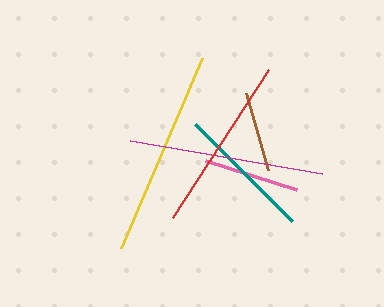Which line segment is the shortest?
The brown line is the shortest at approximately 80 pixels.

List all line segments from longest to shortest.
From longest to shortest: yellow, magenta, red, teal, pink, brown.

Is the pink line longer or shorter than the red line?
The red line is longer than the pink line.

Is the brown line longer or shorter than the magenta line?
The magenta line is longer than the brown line.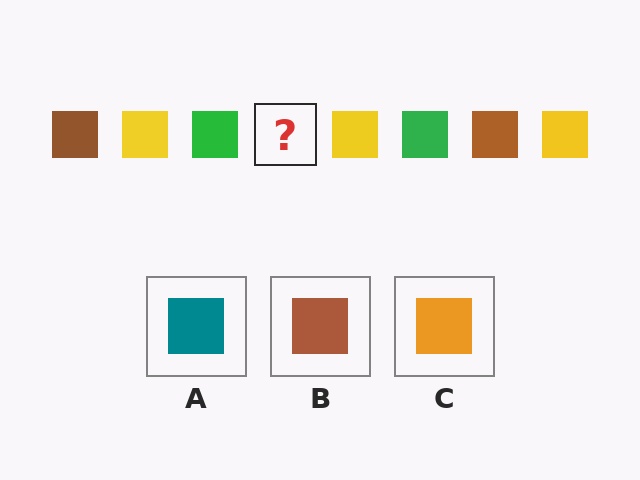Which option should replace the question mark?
Option B.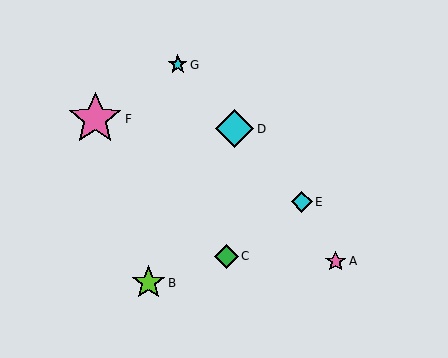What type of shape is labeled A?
Shape A is a pink star.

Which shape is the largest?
The pink star (labeled F) is the largest.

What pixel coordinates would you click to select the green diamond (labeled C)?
Click at (226, 256) to select the green diamond C.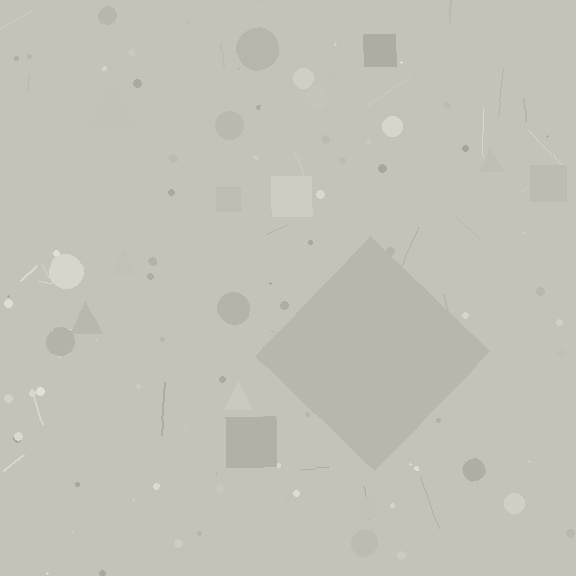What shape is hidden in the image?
A diamond is hidden in the image.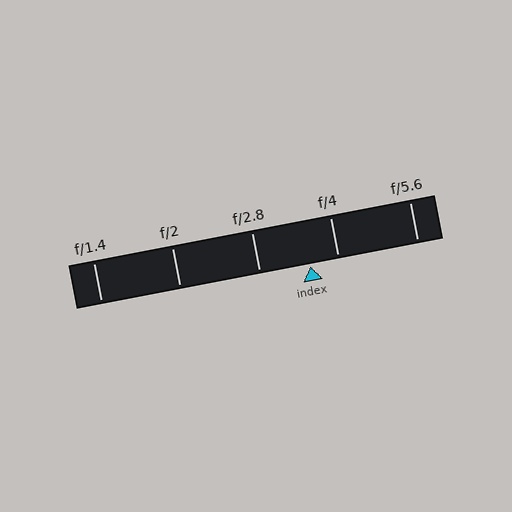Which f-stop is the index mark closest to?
The index mark is closest to f/4.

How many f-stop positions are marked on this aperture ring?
There are 5 f-stop positions marked.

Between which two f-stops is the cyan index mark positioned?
The index mark is between f/2.8 and f/4.